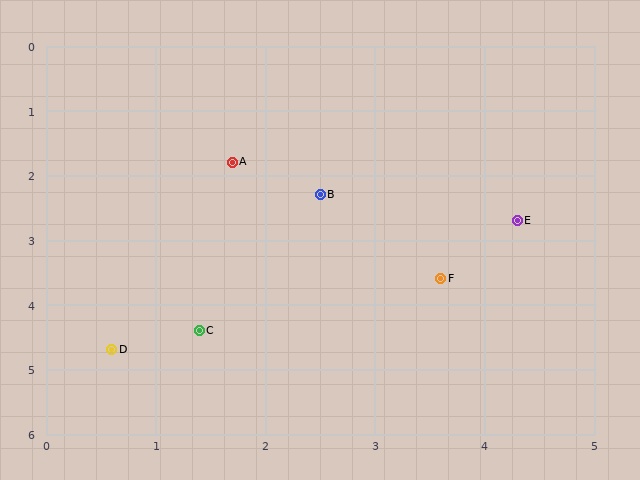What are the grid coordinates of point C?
Point C is at approximately (1.4, 4.4).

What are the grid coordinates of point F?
Point F is at approximately (3.6, 3.6).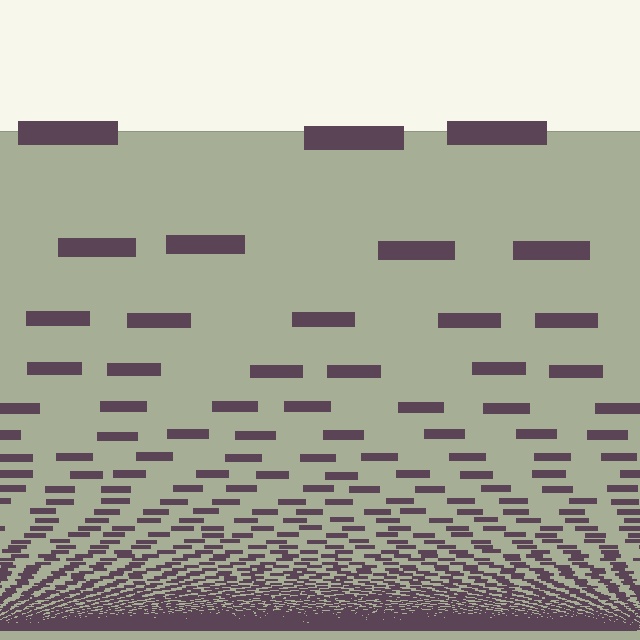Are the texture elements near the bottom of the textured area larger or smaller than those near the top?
Smaller. The gradient is inverted — elements near the bottom are smaller and denser.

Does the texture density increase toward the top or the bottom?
Density increases toward the bottom.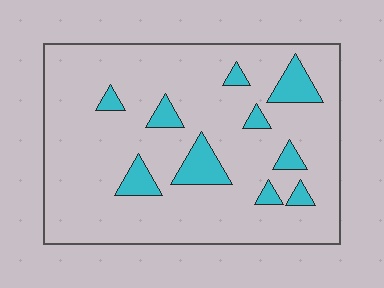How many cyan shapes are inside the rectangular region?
10.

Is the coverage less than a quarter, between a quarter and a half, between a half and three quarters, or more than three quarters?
Less than a quarter.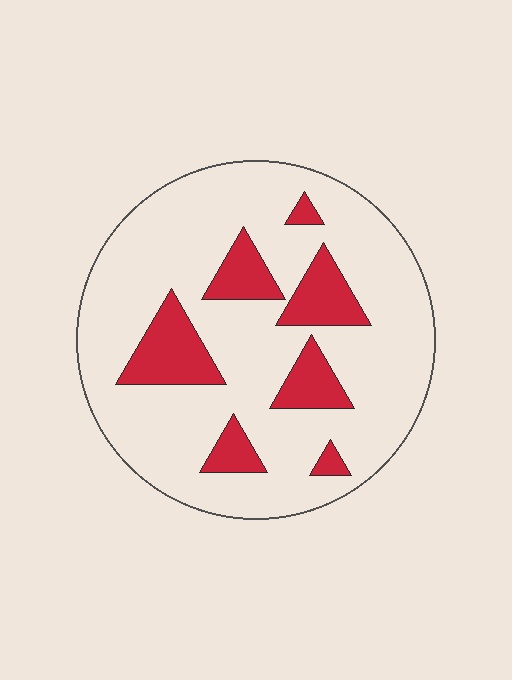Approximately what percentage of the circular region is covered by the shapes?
Approximately 20%.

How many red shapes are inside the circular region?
7.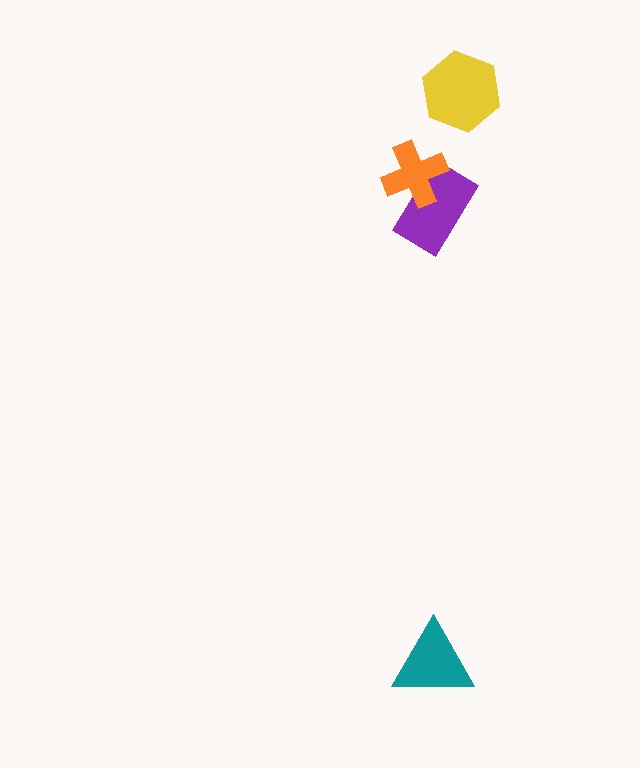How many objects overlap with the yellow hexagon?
0 objects overlap with the yellow hexagon.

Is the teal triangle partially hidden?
No, no other shape covers it.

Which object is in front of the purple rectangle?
The orange cross is in front of the purple rectangle.